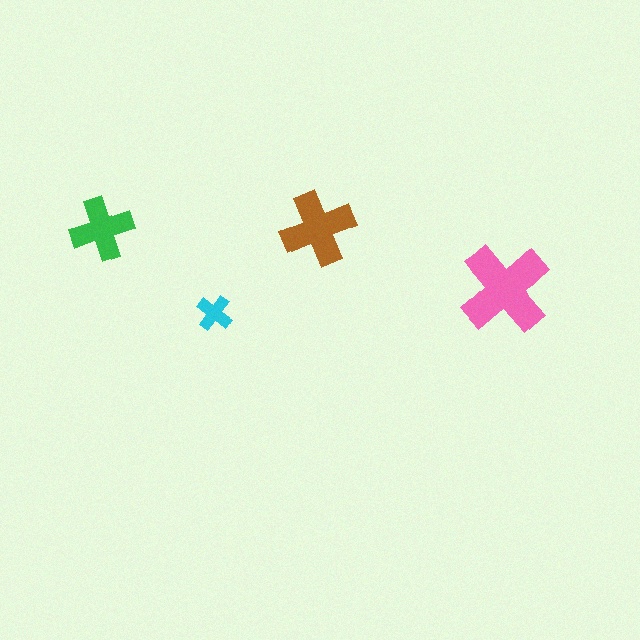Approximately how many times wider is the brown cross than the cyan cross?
About 2 times wider.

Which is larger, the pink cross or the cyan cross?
The pink one.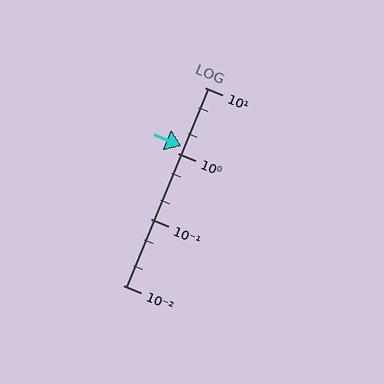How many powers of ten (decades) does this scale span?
The scale spans 3 decades, from 0.01 to 10.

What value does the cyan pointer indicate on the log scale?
The pointer indicates approximately 1.3.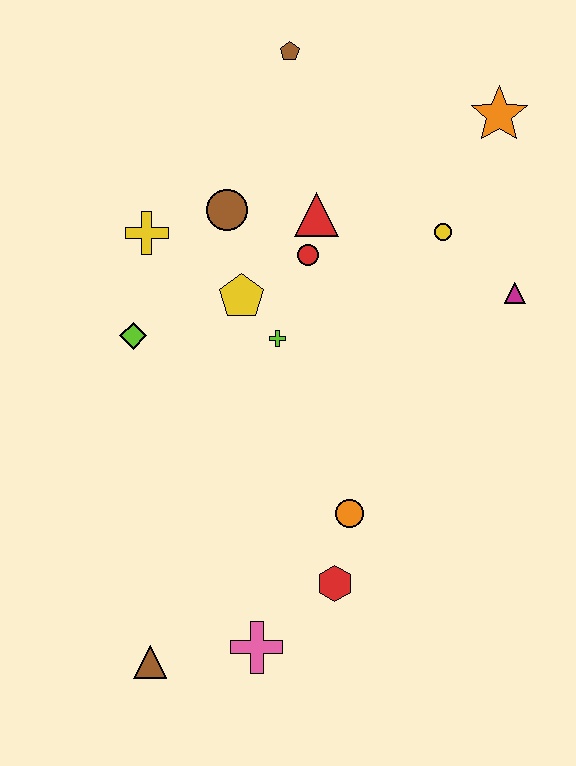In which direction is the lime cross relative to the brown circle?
The lime cross is below the brown circle.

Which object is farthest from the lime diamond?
The orange star is farthest from the lime diamond.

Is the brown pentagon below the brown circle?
No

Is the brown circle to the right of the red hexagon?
No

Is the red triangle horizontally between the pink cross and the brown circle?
No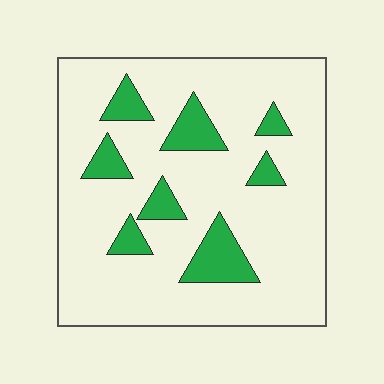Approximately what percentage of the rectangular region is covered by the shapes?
Approximately 15%.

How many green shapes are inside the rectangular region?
8.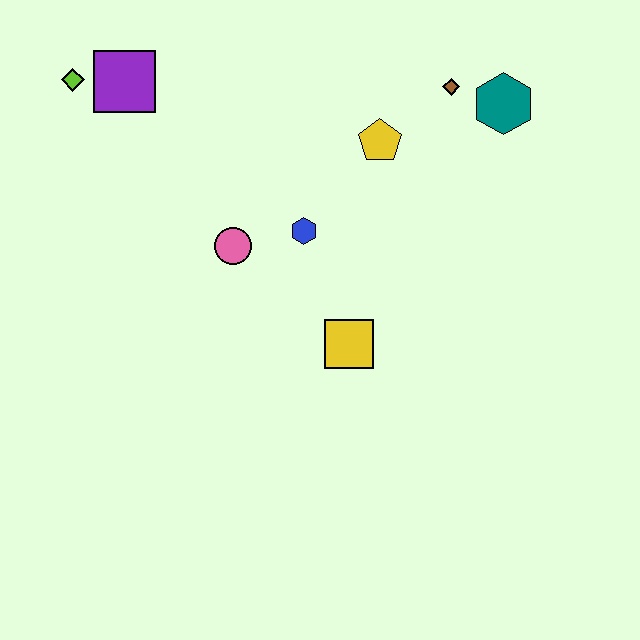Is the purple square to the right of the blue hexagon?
No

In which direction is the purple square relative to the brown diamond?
The purple square is to the left of the brown diamond.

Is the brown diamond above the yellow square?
Yes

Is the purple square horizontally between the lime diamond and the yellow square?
Yes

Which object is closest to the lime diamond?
The purple square is closest to the lime diamond.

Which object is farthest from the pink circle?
The teal hexagon is farthest from the pink circle.